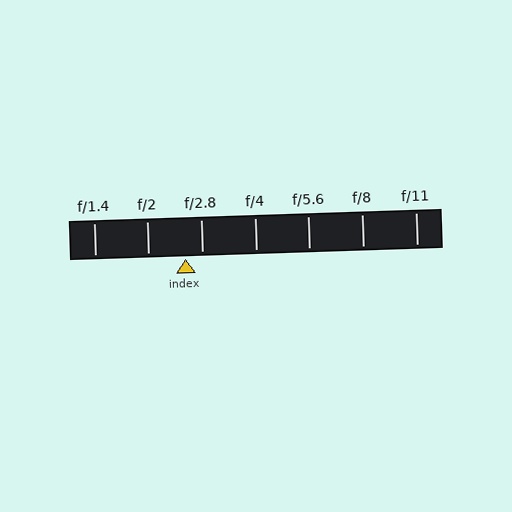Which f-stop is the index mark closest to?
The index mark is closest to f/2.8.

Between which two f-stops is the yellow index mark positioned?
The index mark is between f/2 and f/2.8.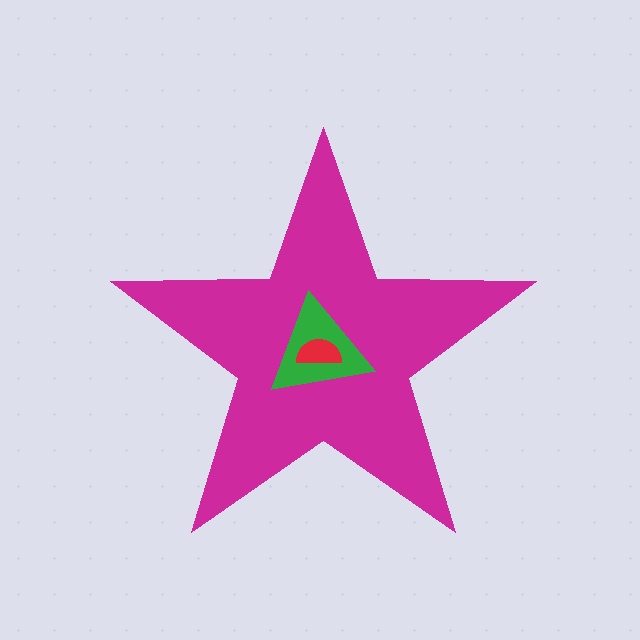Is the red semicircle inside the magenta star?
Yes.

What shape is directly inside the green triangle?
The red semicircle.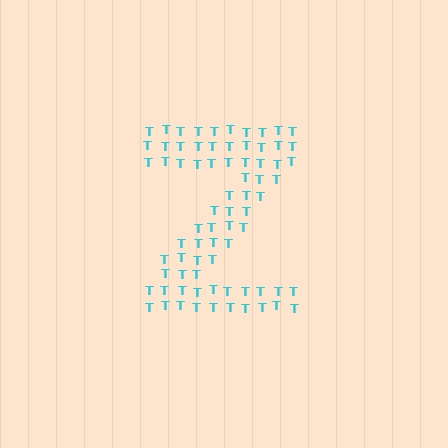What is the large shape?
The large shape is the letter Z.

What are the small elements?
The small elements are letter T's.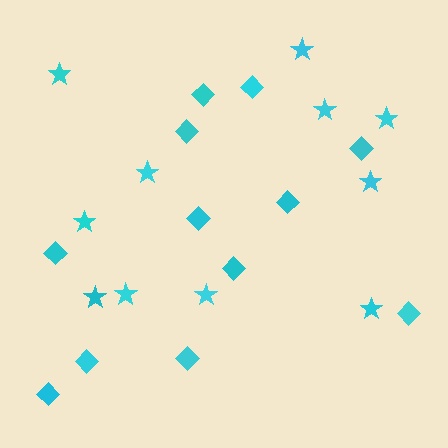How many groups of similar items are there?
There are 2 groups: one group of stars (11) and one group of diamonds (12).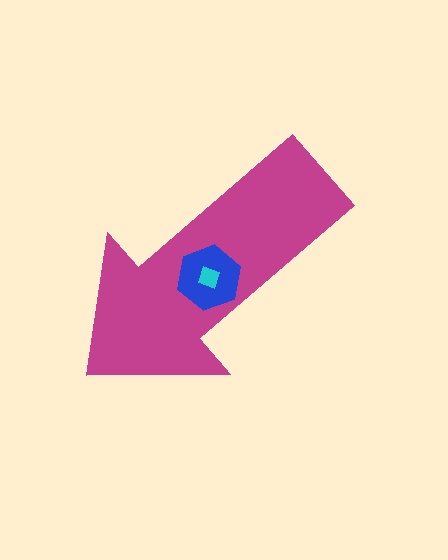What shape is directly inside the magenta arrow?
The blue hexagon.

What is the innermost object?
The cyan square.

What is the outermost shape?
The magenta arrow.